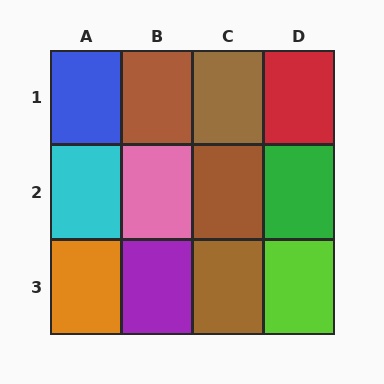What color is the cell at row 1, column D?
Red.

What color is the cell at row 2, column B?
Pink.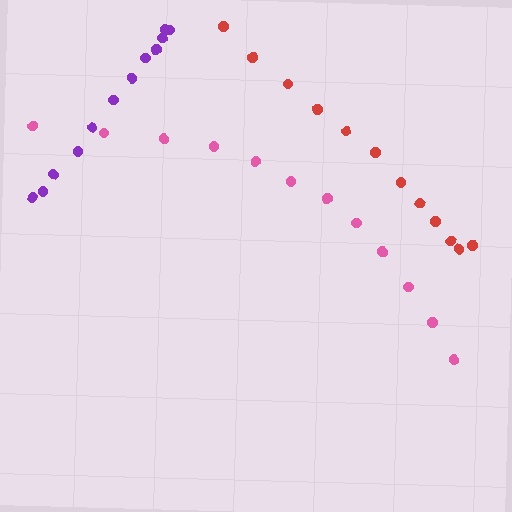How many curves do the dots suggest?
There are 3 distinct paths.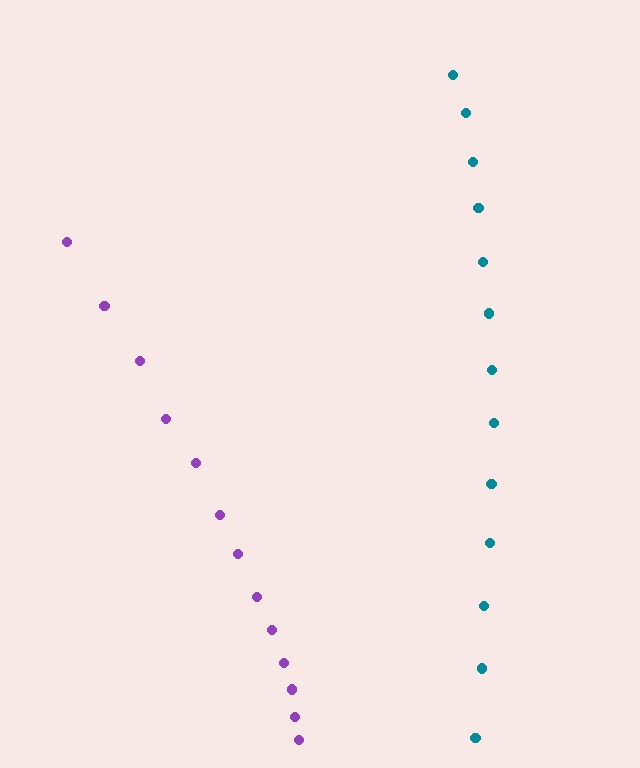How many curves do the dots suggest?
There are 2 distinct paths.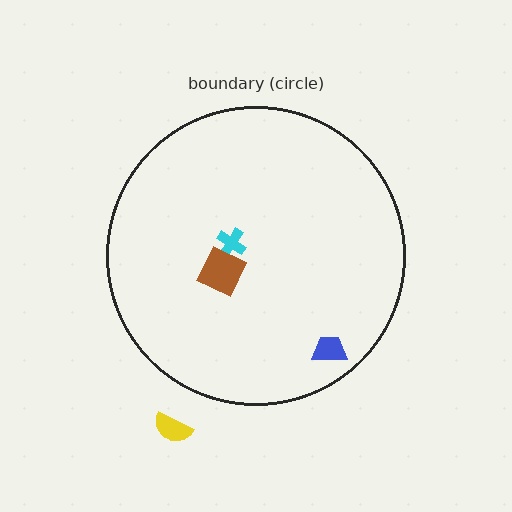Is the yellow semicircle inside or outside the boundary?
Outside.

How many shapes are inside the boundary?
3 inside, 1 outside.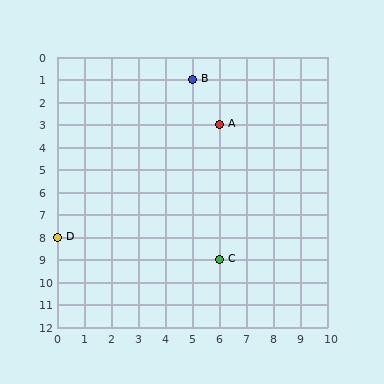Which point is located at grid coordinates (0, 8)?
Point D is at (0, 8).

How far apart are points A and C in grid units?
Points A and C are 6 rows apart.